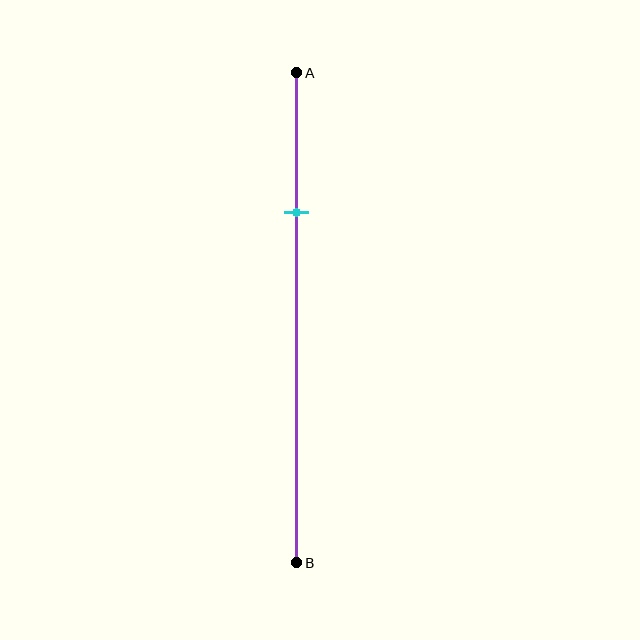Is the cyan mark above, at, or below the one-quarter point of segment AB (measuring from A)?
The cyan mark is below the one-quarter point of segment AB.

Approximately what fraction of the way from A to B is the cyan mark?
The cyan mark is approximately 30% of the way from A to B.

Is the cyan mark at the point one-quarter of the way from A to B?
No, the mark is at about 30% from A, not at the 25% one-quarter point.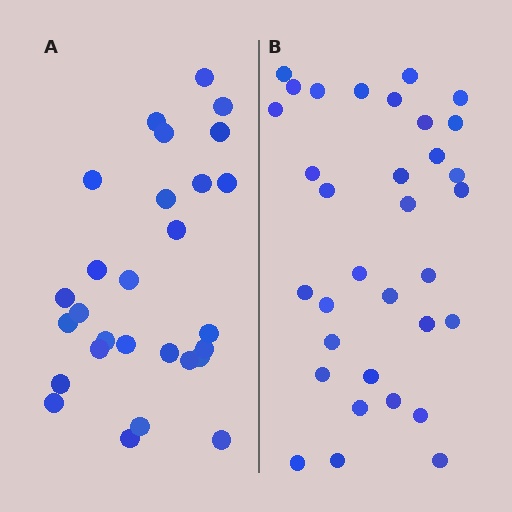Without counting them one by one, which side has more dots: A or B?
Region B (the right region) has more dots.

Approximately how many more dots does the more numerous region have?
Region B has about 5 more dots than region A.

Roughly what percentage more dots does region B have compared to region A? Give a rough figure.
About 20% more.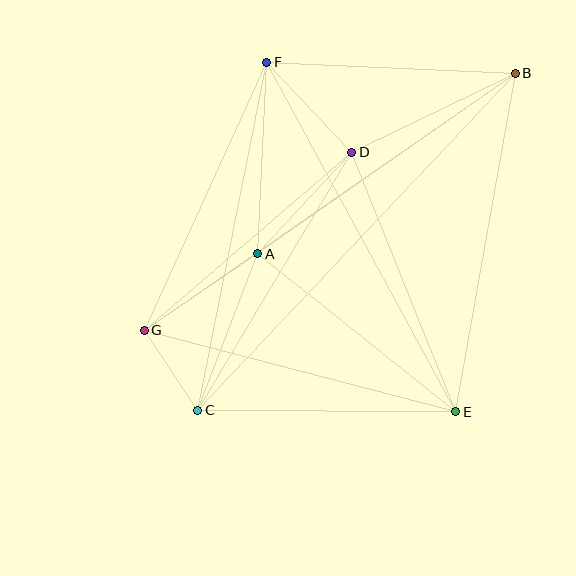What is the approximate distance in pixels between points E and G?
The distance between E and G is approximately 322 pixels.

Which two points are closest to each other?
Points C and G are closest to each other.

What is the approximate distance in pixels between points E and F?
The distance between E and F is approximately 397 pixels.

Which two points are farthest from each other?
Points B and C are farthest from each other.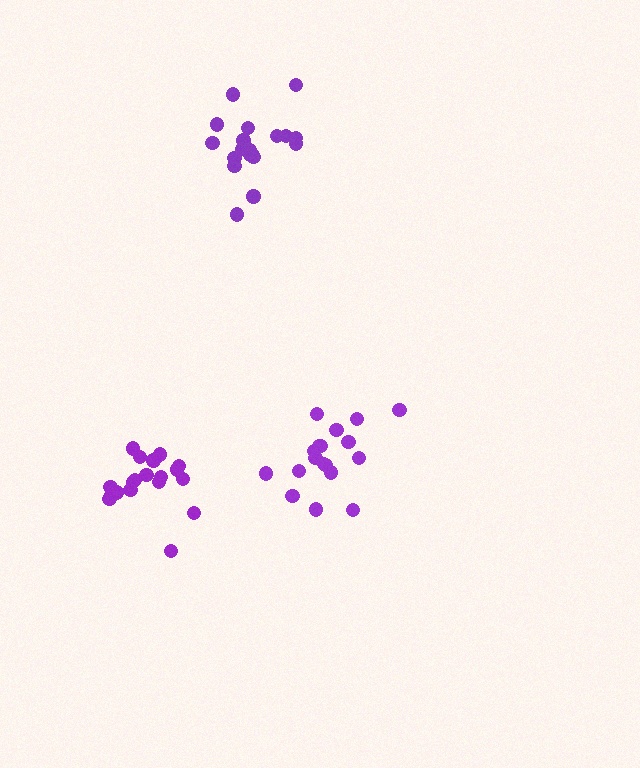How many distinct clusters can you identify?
There are 3 distinct clusters.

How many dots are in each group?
Group 1: 18 dots, Group 2: 19 dots, Group 3: 19 dots (56 total).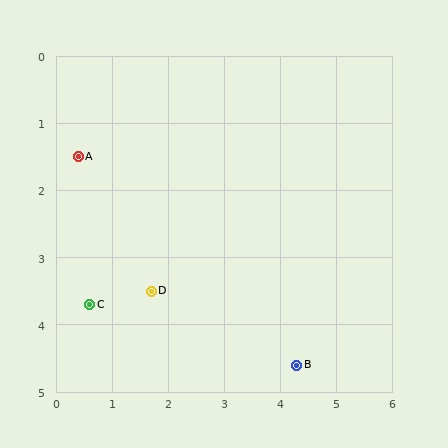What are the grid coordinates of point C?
Point C is at approximately (0.6, 3.7).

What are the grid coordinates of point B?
Point B is at approximately (4.3, 4.6).